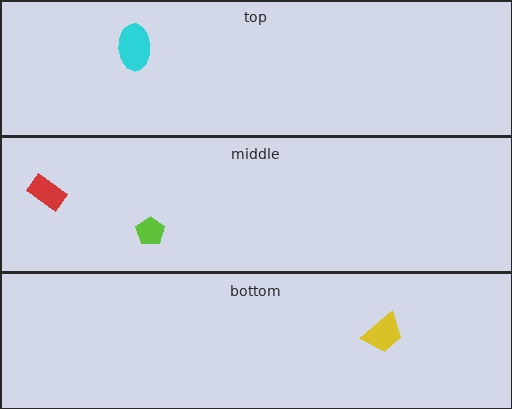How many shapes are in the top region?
1.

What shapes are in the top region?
The cyan ellipse.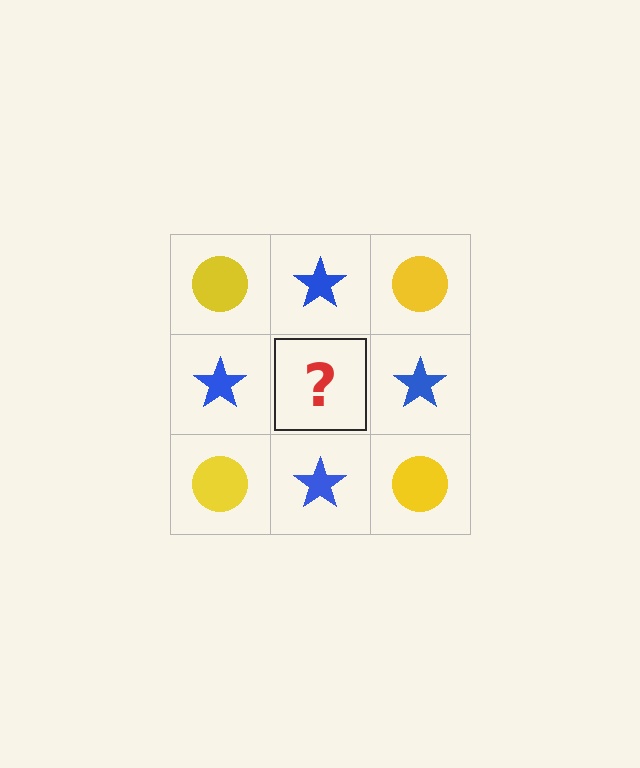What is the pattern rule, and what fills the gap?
The rule is that it alternates yellow circle and blue star in a checkerboard pattern. The gap should be filled with a yellow circle.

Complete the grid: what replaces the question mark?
The question mark should be replaced with a yellow circle.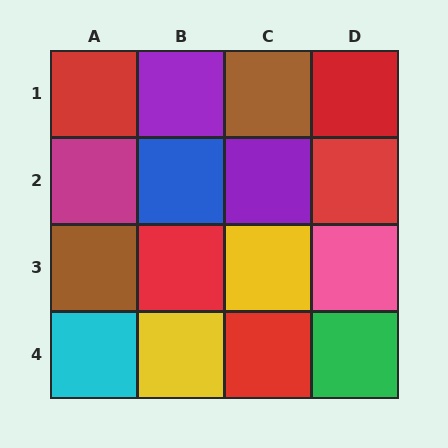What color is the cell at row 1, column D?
Red.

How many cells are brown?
2 cells are brown.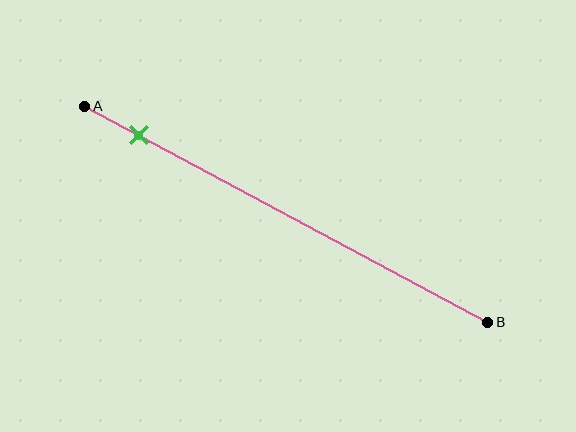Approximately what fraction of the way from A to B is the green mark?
The green mark is approximately 15% of the way from A to B.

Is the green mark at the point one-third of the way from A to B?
No, the mark is at about 15% from A, not at the 33% one-third point.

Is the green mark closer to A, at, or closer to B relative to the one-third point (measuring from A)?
The green mark is closer to point A than the one-third point of segment AB.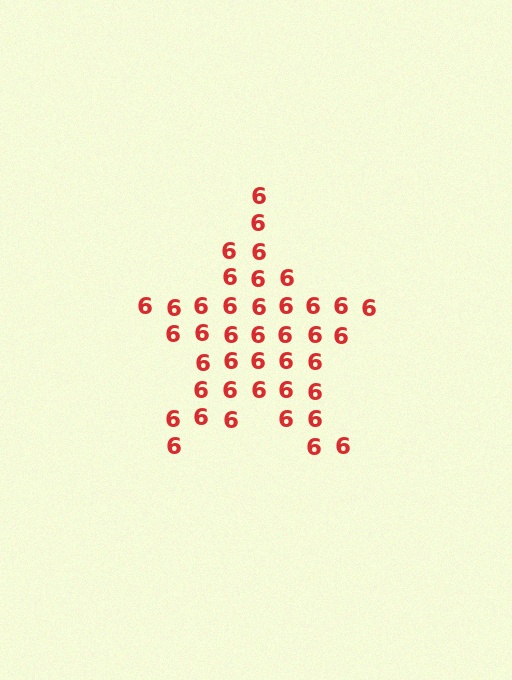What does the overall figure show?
The overall figure shows a star.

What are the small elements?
The small elements are digit 6's.